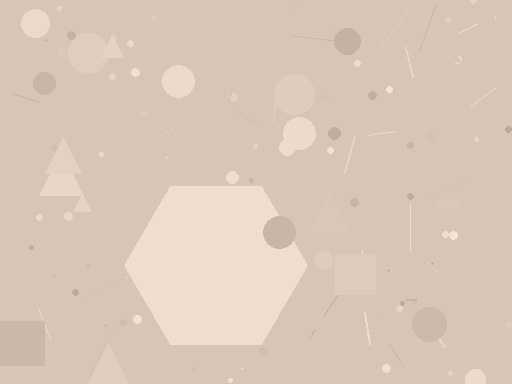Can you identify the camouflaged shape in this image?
The camouflaged shape is a hexagon.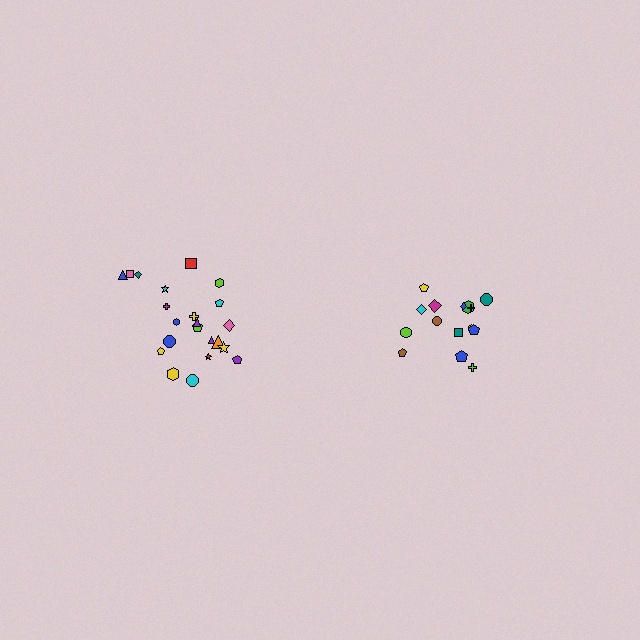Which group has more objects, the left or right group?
The left group.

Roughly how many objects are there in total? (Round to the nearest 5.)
Roughly 35 objects in total.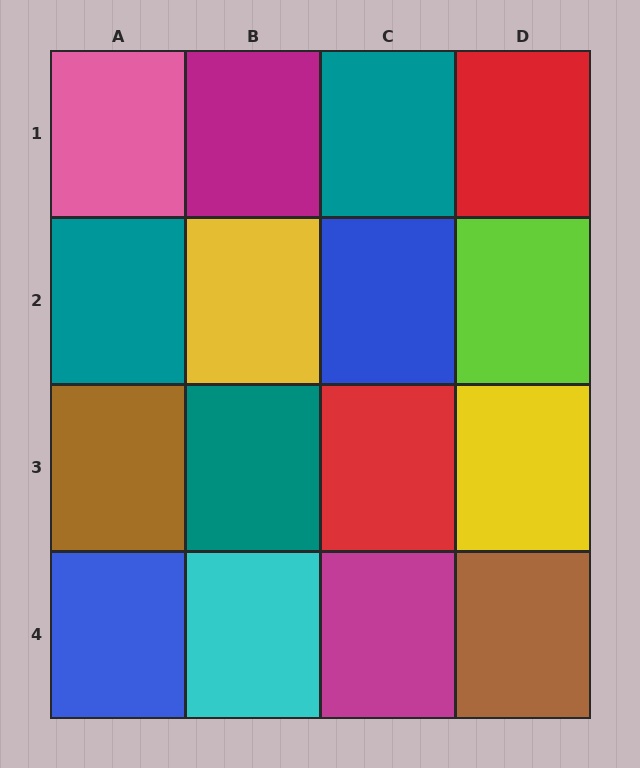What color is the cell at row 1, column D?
Red.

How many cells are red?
2 cells are red.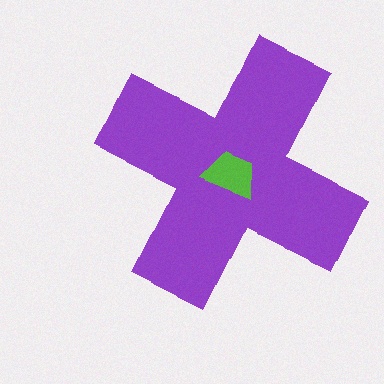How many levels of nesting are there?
2.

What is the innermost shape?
The lime trapezoid.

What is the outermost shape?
The purple cross.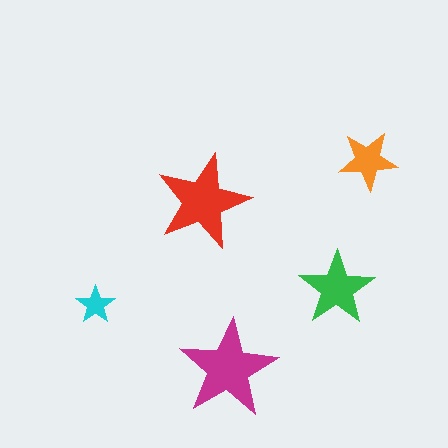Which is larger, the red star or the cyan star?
The red one.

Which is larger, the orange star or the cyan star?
The orange one.